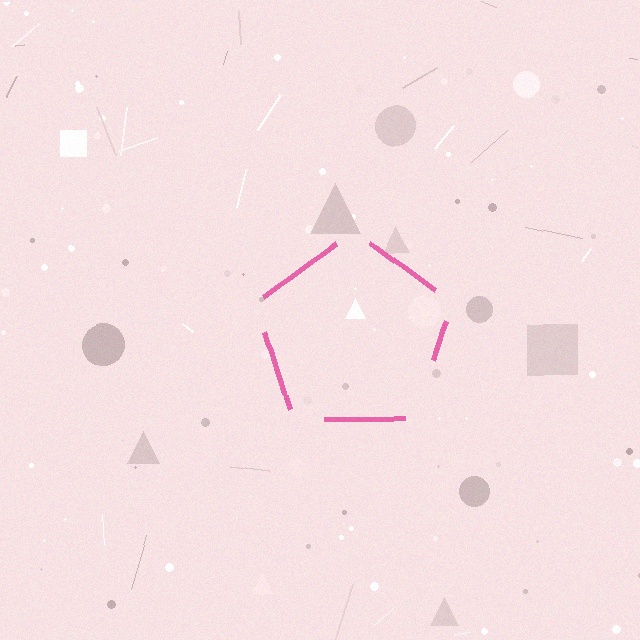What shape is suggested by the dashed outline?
The dashed outline suggests a pentagon.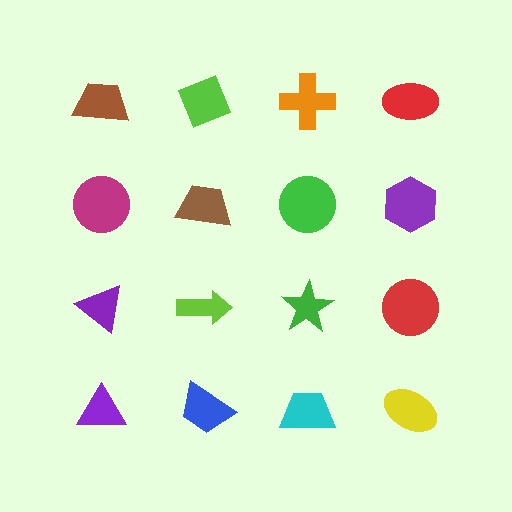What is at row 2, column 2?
A brown trapezoid.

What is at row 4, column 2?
A blue trapezoid.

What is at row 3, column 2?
A lime arrow.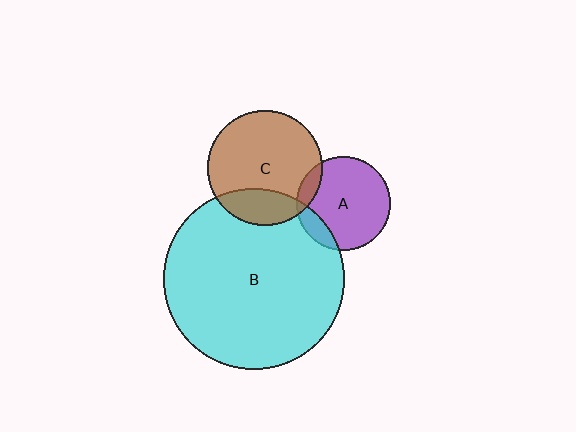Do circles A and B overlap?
Yes.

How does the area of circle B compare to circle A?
Approximately 3.7 times.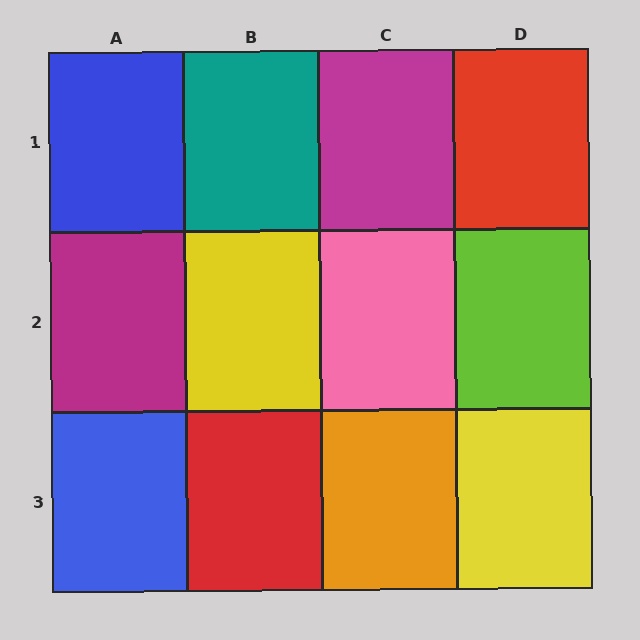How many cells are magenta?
2 cells are magenta.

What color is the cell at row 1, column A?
Blue.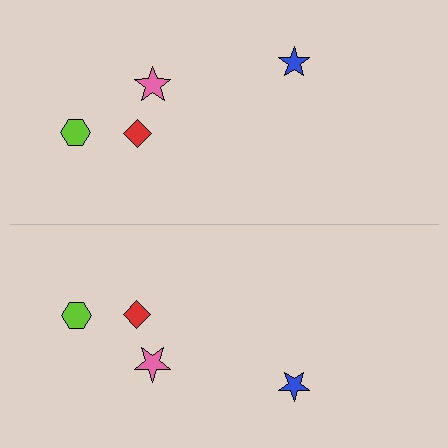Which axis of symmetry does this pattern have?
The pattern has a horizontal axis of symmetry running through the center of the image.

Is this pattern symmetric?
Yes, this pattern has bilateral (reflection) symmetry.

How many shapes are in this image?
There are 8 shapes in this image.